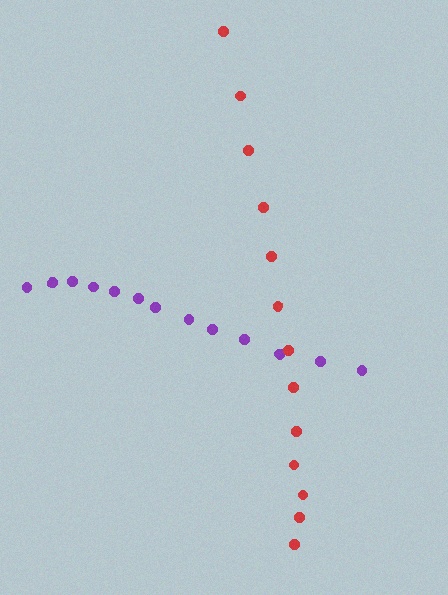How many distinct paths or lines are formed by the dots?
There are 2 distinct paths.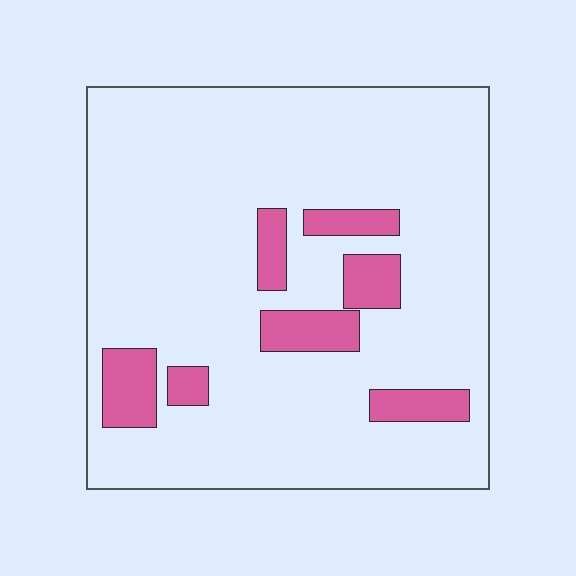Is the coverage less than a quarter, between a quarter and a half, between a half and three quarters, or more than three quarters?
Less than a quarter.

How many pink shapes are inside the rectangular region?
7.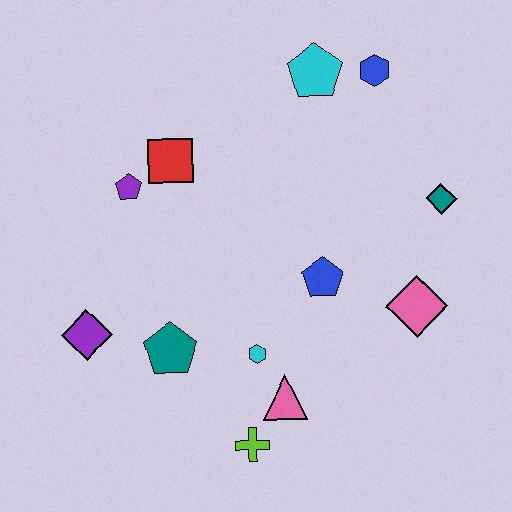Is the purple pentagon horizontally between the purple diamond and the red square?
Yes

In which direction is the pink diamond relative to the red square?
The pink diamond is to the right of the red square.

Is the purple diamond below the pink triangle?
No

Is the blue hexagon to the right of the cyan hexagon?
Yes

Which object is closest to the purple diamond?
The teal pentagon is closest to the purple diamond.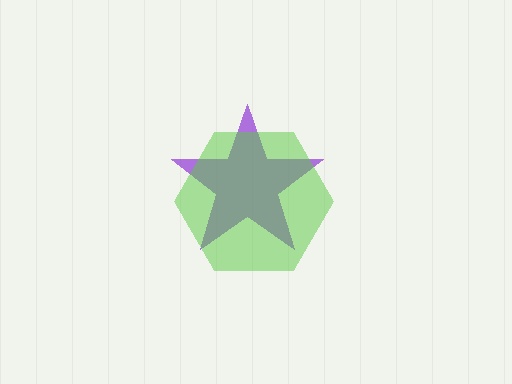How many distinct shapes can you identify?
There are 2 distinct shapes: a purple star, a lime hexagon.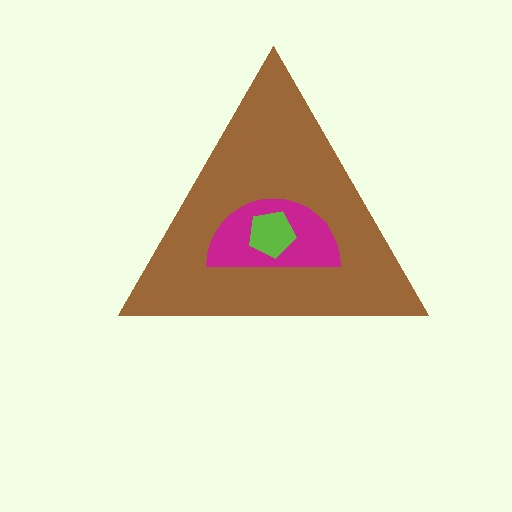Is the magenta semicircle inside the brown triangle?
Yes.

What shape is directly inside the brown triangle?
The magenta semicircle.